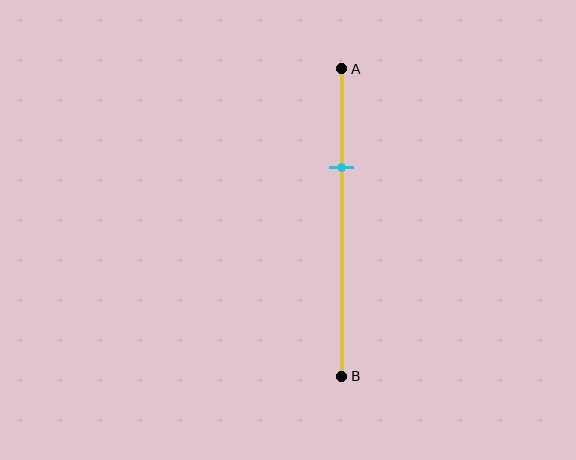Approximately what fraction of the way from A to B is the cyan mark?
The cyan mark is approximately 30% of the way from A to B.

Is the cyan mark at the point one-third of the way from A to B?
Yes, the mark is approximately at the one-third point.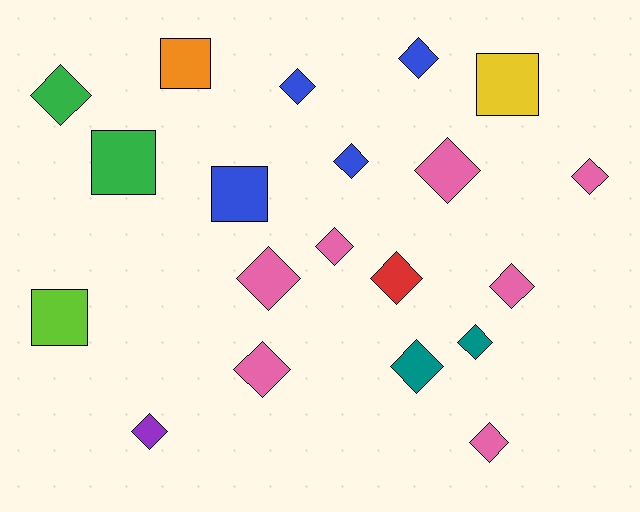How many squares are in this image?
There are 5 squares.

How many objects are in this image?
There are 20 objects.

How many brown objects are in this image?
There are no brown objects.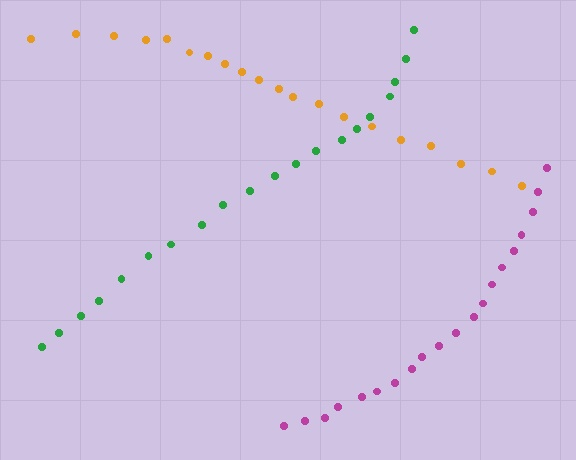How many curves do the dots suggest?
There are 3 distinct paths.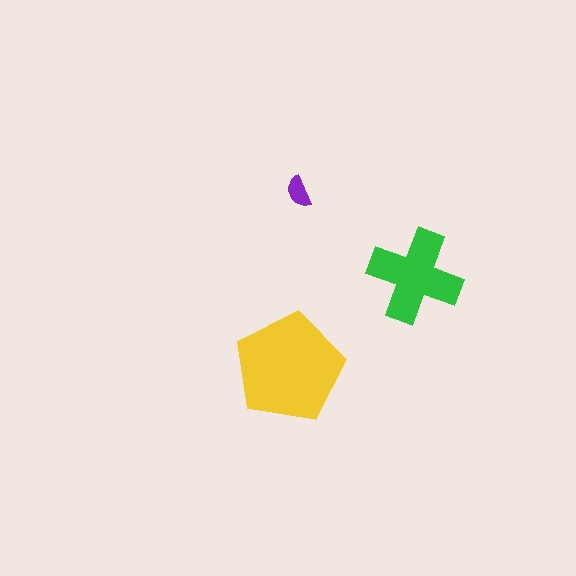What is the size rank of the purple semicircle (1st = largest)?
3rd.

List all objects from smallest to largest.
The purple semicircle, the green cross, the yellow pentagon.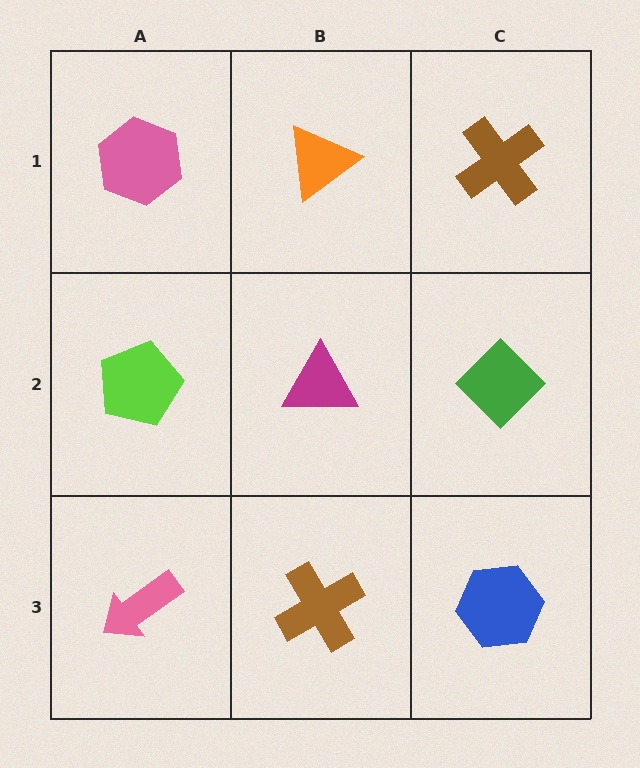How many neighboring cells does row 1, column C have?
2.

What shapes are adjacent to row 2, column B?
An orange triangle (row 1, column B), a brown cross (row 3, column B), a lime pentagon (row 2, column A), a green diamond (row 2, column C).